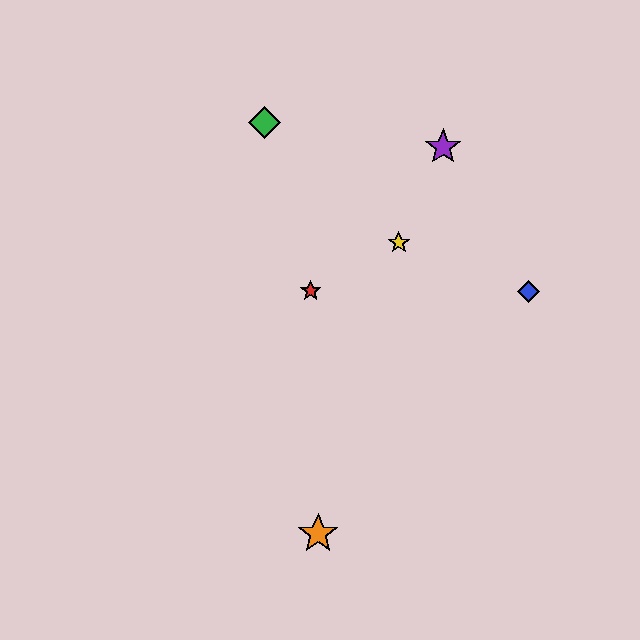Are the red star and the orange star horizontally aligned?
No, the red star is at y≈291 and the orange star is at y≈534.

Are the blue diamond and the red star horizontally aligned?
Yes, both are at y≈291.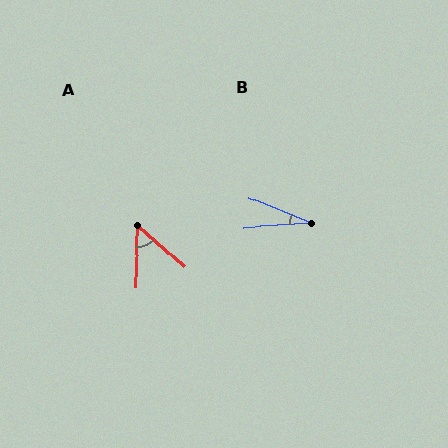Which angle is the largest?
A, at approximately 50 degrees.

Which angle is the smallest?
B, at approximately 26 degrees.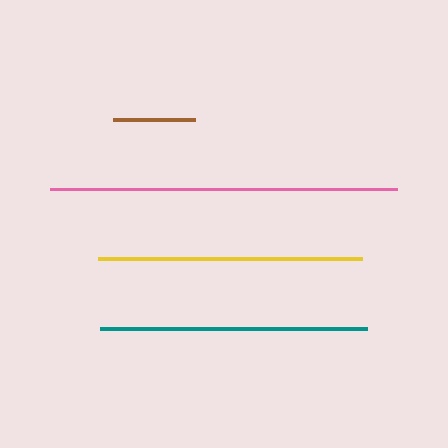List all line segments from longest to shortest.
From longest to shortest: pink, teal, yellow, brown.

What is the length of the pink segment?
The pink segment is approximately 348 pixels long.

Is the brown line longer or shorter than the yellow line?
The yellow line is longer than the brown line.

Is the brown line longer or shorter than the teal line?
The teal line is longer than the brown line.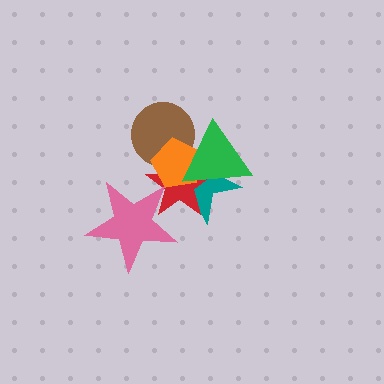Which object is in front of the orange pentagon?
The green triangle is in front of the orange pentagon.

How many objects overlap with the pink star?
2 objects overlap with the pink star.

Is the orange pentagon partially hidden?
Yes, it is partially covered by another shape.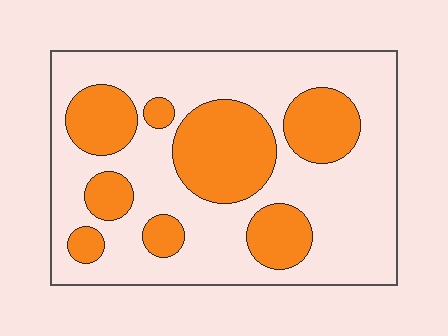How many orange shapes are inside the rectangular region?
8.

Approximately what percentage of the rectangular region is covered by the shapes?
Approximately 30%.